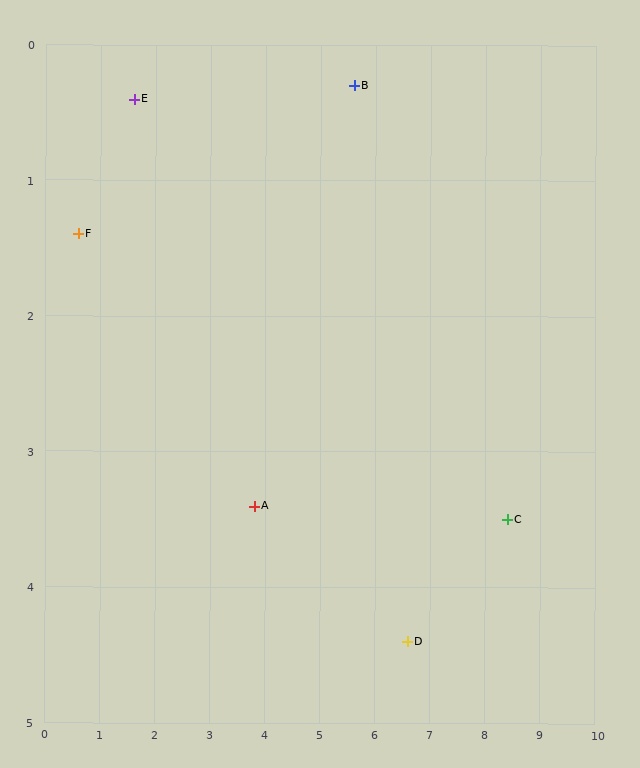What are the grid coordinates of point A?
Point A is at approximately (3.8, 3.4).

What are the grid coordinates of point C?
Point C is at approximately (8.4, 3.5).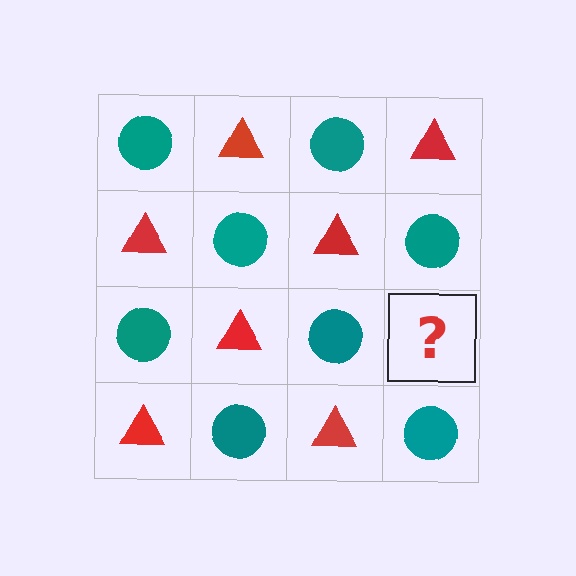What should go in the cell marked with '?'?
The missing cell should contain a red triangle.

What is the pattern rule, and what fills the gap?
The rule is that it alternates teal circle and red triangle in a checkerboard pattern. The gap should be filled with a red triangle.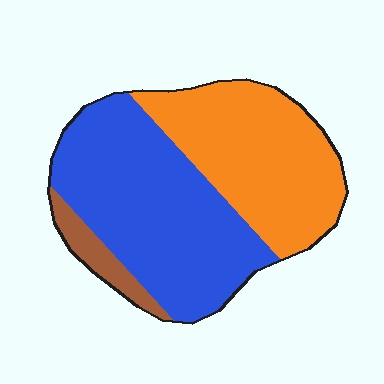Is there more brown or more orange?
Orange.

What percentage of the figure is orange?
Orange takes up about two fifths (2/5) of the figure.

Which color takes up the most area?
Blue, at roughly 50%.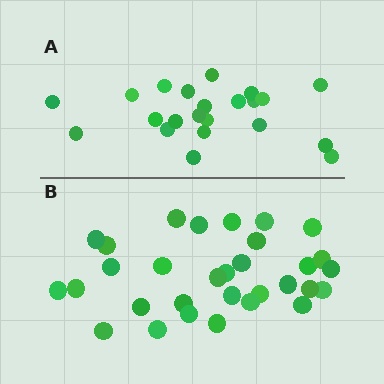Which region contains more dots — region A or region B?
Region B (the bottom region) has more dots.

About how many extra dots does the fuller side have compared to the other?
Region B has roughly 8 or so more dots than region A.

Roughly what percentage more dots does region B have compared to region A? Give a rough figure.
About 40% more.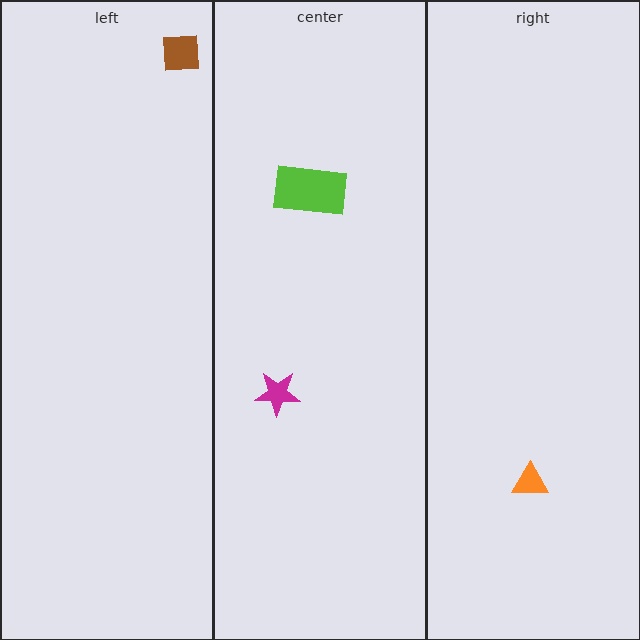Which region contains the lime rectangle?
The center region.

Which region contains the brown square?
The left region.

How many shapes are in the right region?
1.